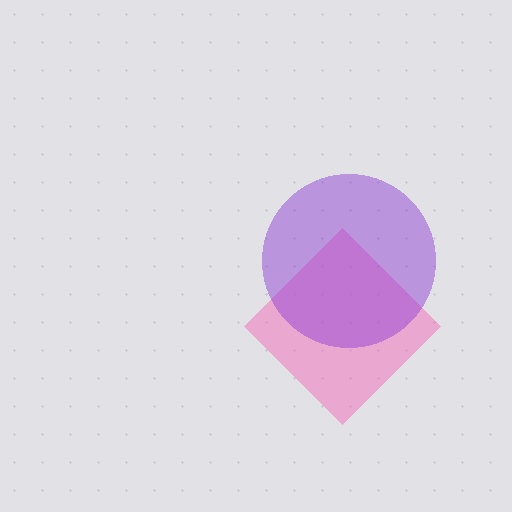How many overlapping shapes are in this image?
There are 2 overlapping shapes in the image.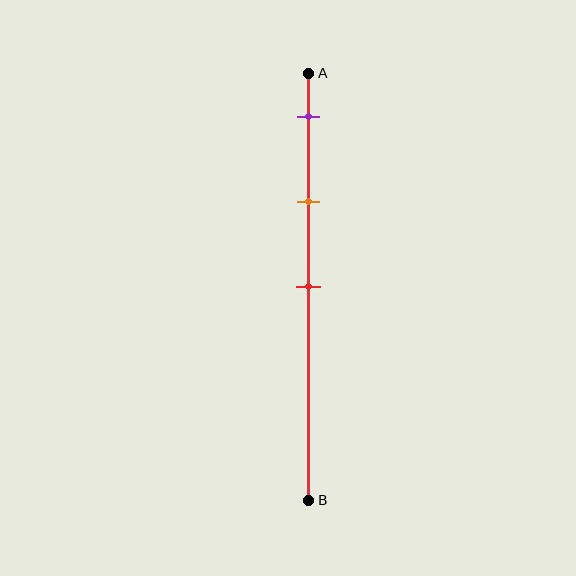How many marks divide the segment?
There are 3 marks dividing the segment.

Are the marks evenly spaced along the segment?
Yes, the marks are approximately evenly spaced.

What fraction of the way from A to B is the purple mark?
The purple mark is approximately 10% (0.1) of the way from A to B.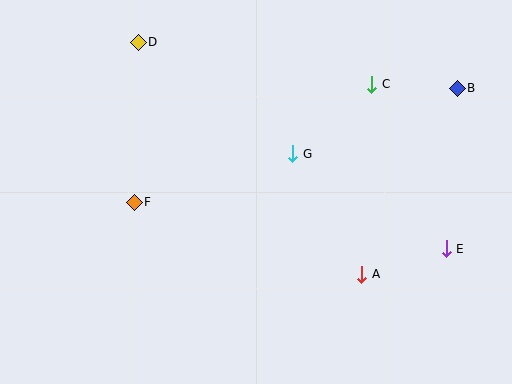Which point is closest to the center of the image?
Point G at (293, 154) is closest to the center.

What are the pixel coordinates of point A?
Point A is at (362, 274).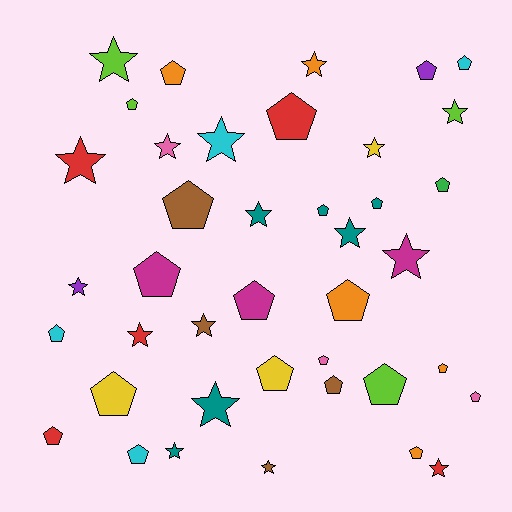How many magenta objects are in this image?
There are 3 magenta objects.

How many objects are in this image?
There are 40 objects.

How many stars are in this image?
There are 17 stars.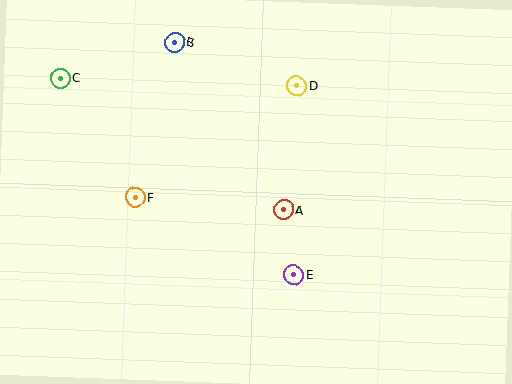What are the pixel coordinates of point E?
Point E is at (294, 275).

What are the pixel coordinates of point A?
Point A is at (284, 210).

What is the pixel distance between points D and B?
The distance between D and B is 129 pixels.